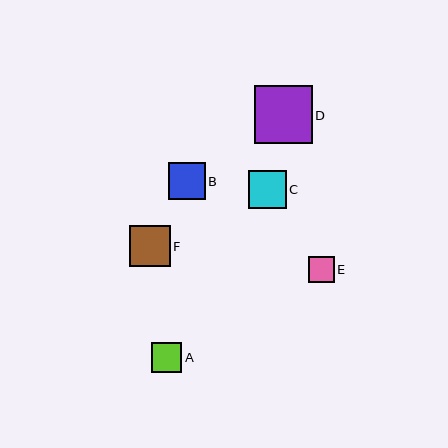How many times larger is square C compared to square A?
Square C is approximately 1.3 times the size of square A.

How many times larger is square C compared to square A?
Square C is approximately 1.3 times the size of square A.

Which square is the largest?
Square D is the largest with a size of approximately 58 pixels.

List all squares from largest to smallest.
From largest to smallest: D, F, C, B, A, E.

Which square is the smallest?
Square E is the smallest with a size of approximately 26 pixels.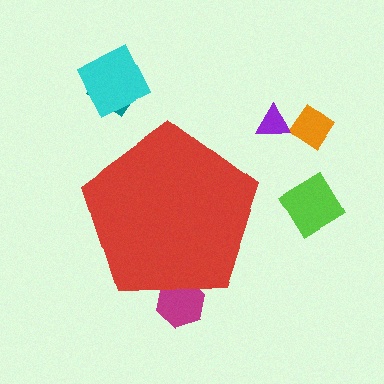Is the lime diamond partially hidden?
No, the lime diamond is fully visible.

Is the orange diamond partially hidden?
No, the orange diamond is fully visible.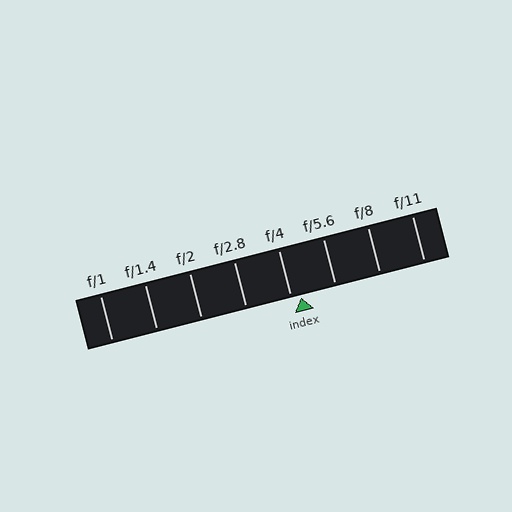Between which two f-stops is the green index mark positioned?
The index mark is between f/4 and f/5.6.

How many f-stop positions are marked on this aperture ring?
There are 8 f-stop positions marked.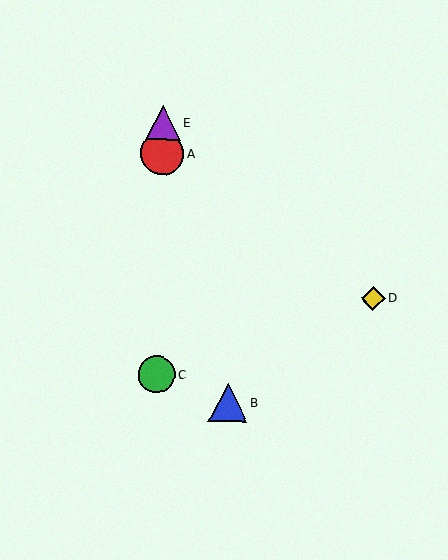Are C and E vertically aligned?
Yes, both are at x≈157.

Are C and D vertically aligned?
No, C is at x≈157 and D is at x≈373.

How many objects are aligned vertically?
3 objects (A, C, E) are aligned vertically.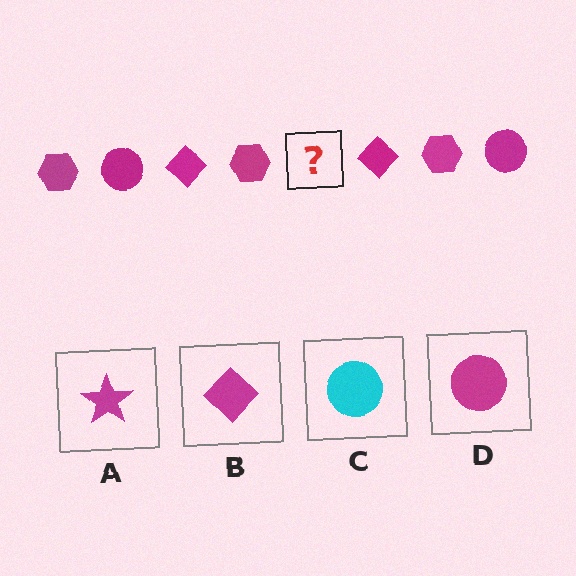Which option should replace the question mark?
Option D.